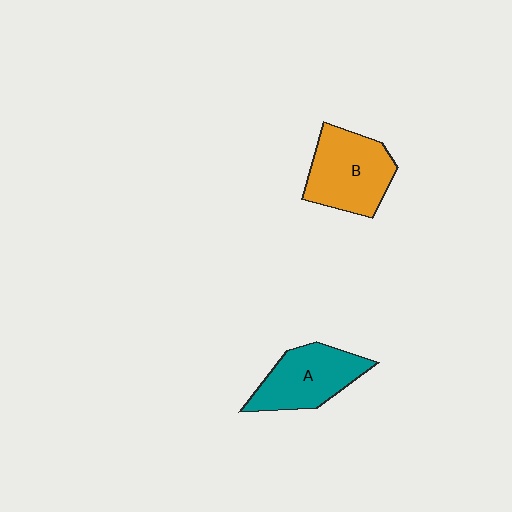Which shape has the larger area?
Shape B (orange).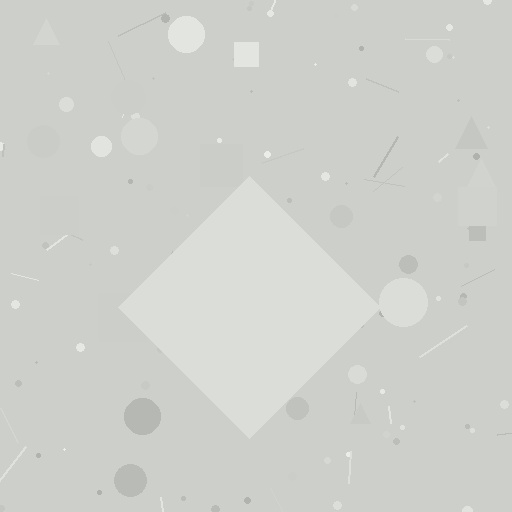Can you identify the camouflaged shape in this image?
The camouflaged shape is a diamond.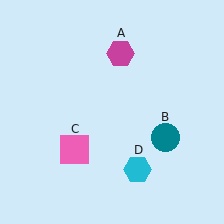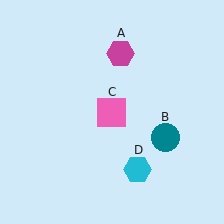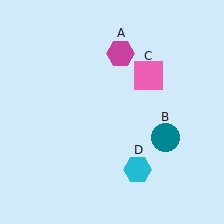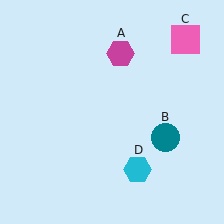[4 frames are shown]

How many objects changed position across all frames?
1 object changed position: pink square (object C).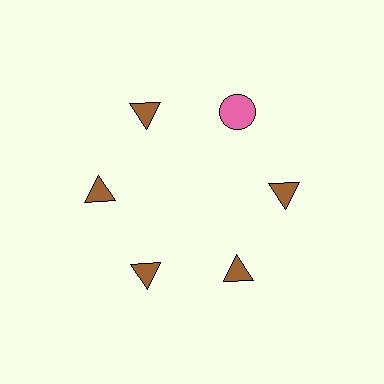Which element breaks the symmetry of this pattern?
The pink circle at roughly the 1 o'clock position breaks the symmetry. All other shapes are brown triangles.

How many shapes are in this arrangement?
There are 6 shapes arranged in a ring pattern.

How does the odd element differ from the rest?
It differs in both color (pink instead of brown) and shape (circle instead of triangle).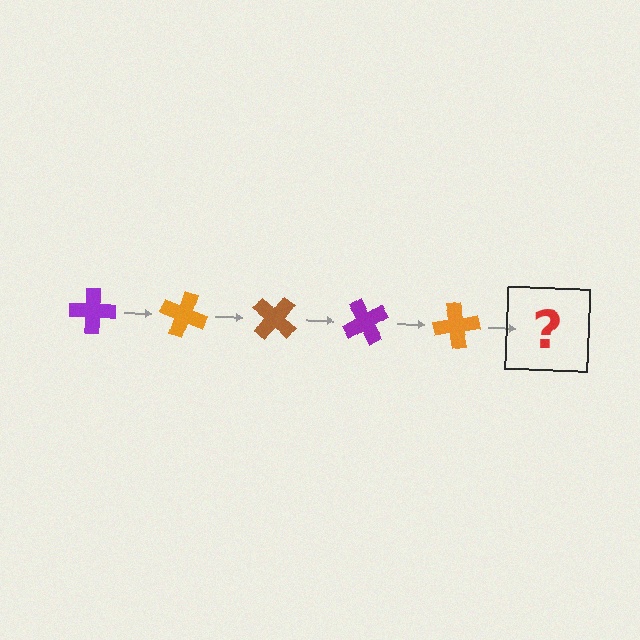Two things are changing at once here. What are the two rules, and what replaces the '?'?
The two rules are that it rotates 20 degrees each step and the color cycles through purple, orange, and brown. The '?' should be a brown cross, rotated 100 degrees from the start.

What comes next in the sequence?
The next element should be a brown cross, rotated 100 degrees from the start.